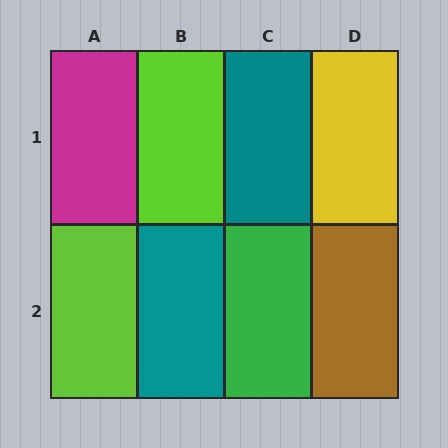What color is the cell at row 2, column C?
Green.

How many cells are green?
1 cell is green.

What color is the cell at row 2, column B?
Teal.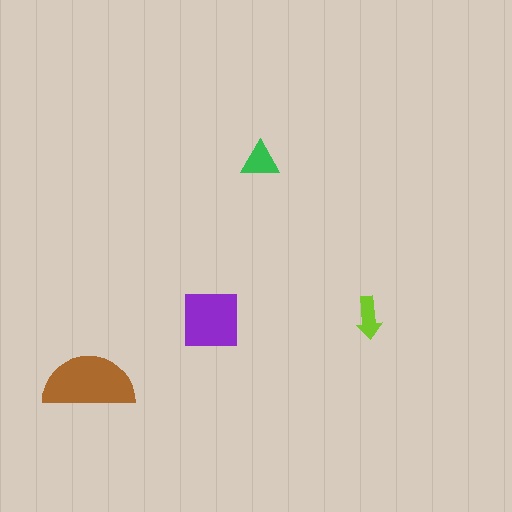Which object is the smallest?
The lime arrow.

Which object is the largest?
The brown semicircle.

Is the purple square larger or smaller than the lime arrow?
Larger.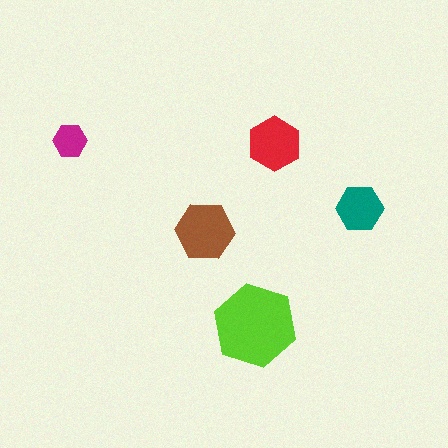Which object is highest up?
The magenta hexagon is topmost.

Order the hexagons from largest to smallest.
the lime one, the brown one, the red one, the teal one, the magenta one.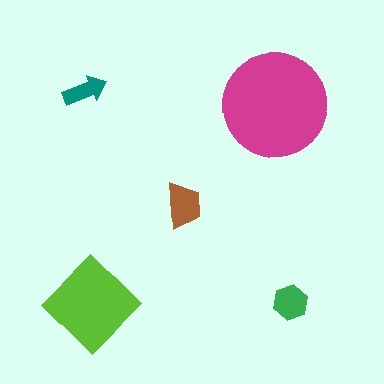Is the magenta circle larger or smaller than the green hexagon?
Larger.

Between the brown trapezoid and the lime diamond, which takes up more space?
The lime diamond.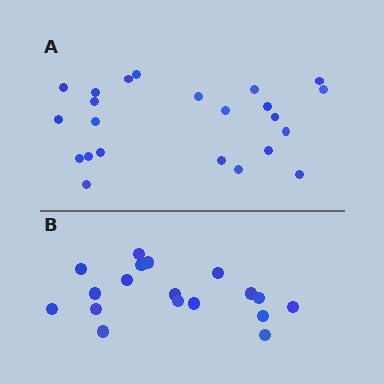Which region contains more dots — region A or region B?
Region A (the top region) has more dots.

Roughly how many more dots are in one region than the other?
Region A has about 5 more dots than region B.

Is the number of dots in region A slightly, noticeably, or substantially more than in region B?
Region A has noticeably more, but not dramatically so. The ratio is roughly 1.3 to 1.